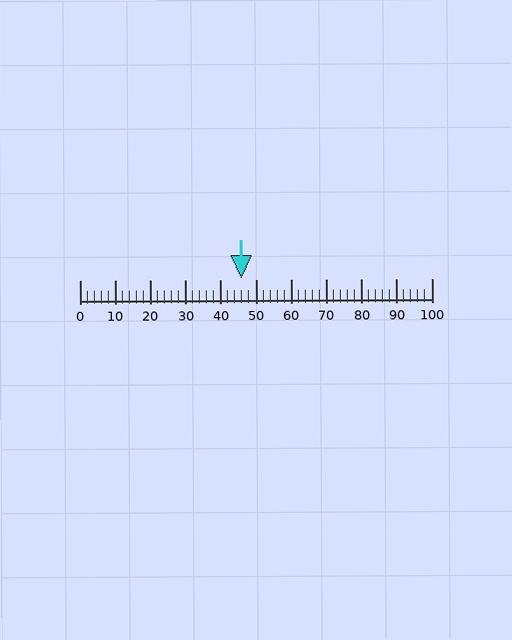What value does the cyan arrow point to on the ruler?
The cyan arrow points to approximately 46.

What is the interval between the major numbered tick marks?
The major tick marks are spaced 10 units apart.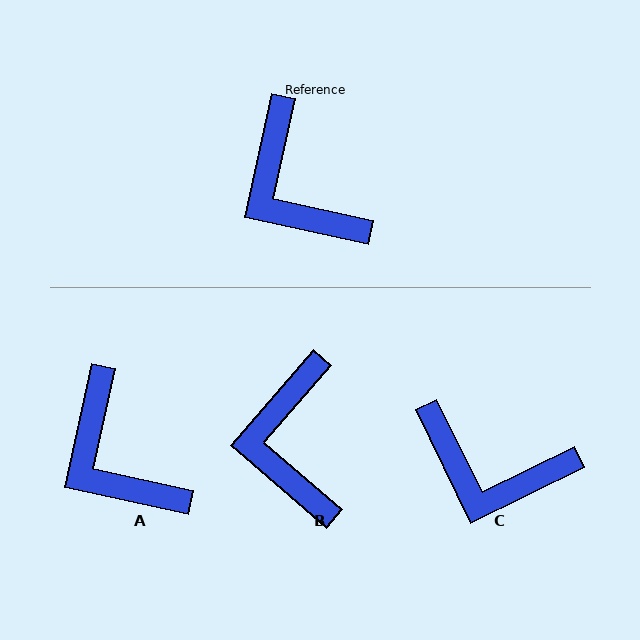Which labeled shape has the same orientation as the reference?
A.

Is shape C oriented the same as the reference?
No, it is off by about 38 degrees.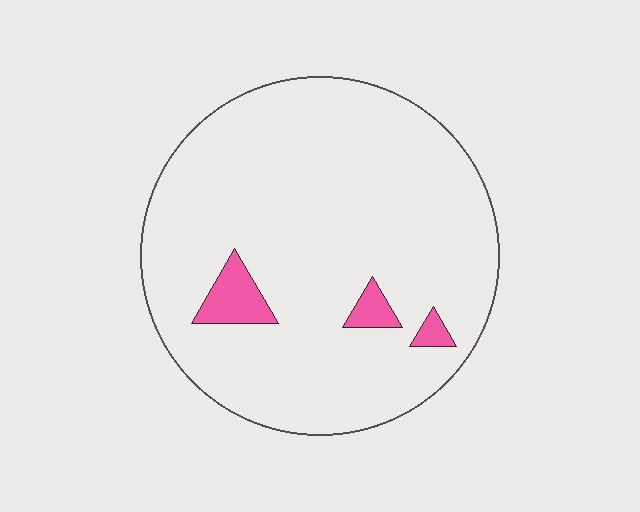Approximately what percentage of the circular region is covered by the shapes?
Approximately 5%.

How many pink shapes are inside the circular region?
3.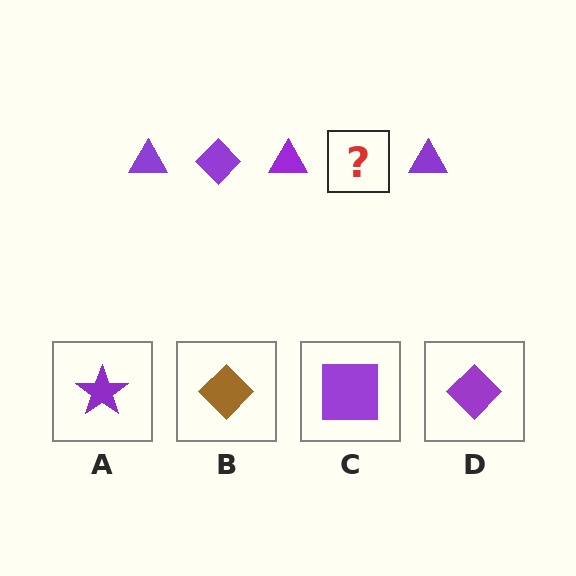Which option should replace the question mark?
Option D.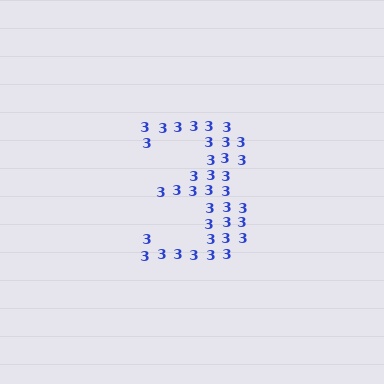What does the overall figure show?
The overall figure shows the digit 3.